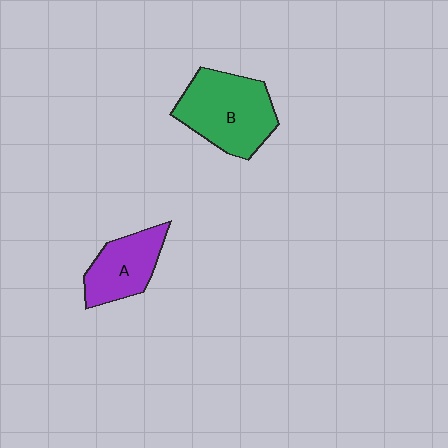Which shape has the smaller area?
Shape A (purple).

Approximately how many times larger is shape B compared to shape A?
Approximately 1.5 times.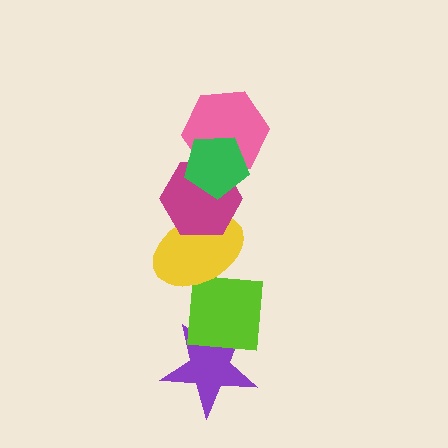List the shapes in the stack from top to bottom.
From top to bottom: the green pentagon, the pink hexagon, the magenta hexagon, the yellow ellipse, the lime square, the purple star.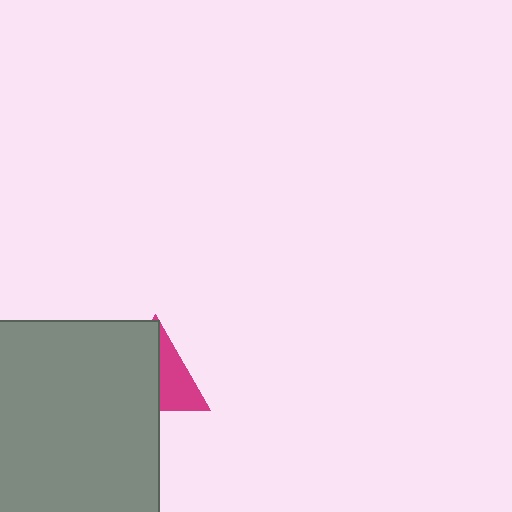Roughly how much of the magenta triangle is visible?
A small part of it is visible (roughly 43%).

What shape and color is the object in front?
The object in front is a gray square.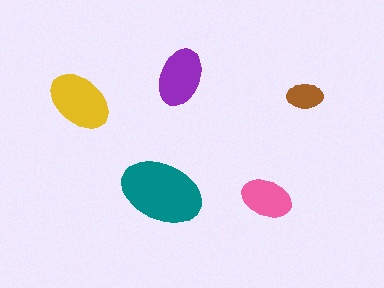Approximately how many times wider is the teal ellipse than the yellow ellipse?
About 1.5 times wider.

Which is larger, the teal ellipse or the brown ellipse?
The teal one.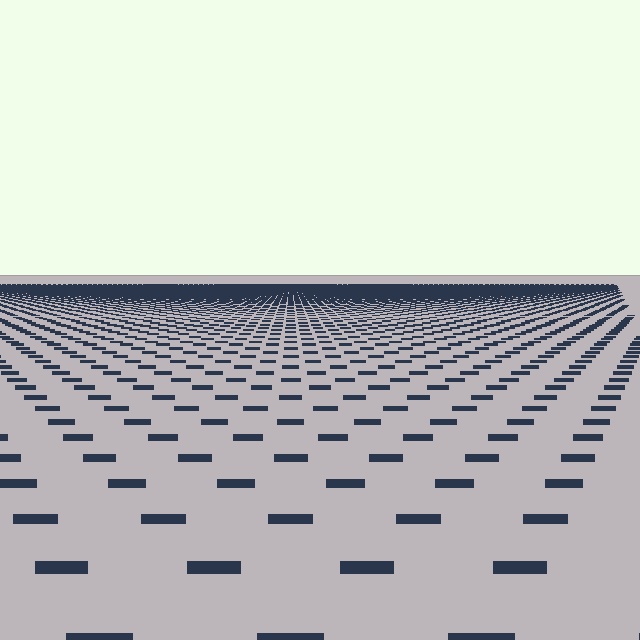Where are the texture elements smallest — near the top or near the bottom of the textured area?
Near the top.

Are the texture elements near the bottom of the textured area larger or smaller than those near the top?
Larger. Near the bottom, elements are closer to the viewer and appear at a bigger on-screen size.